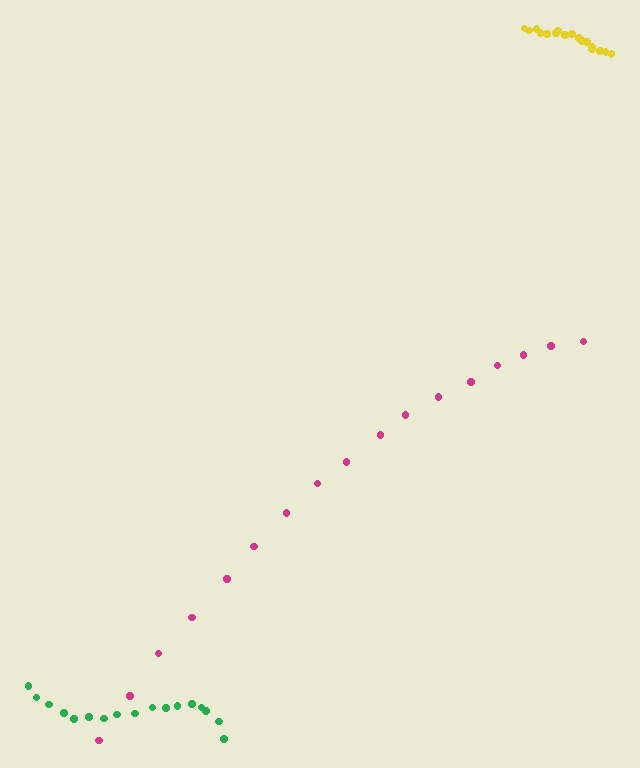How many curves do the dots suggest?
There are 3 distinct paths.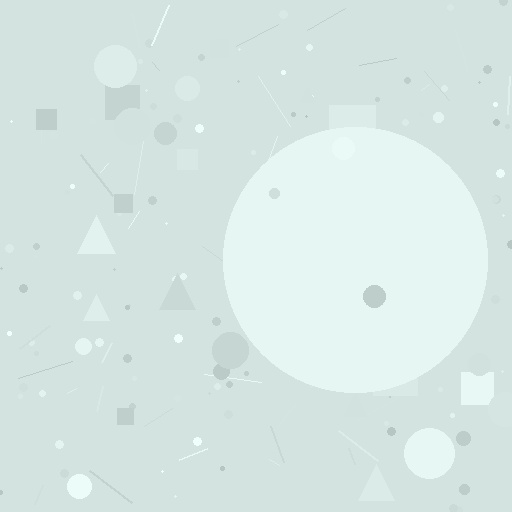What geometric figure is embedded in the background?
A circle is embedded in the background.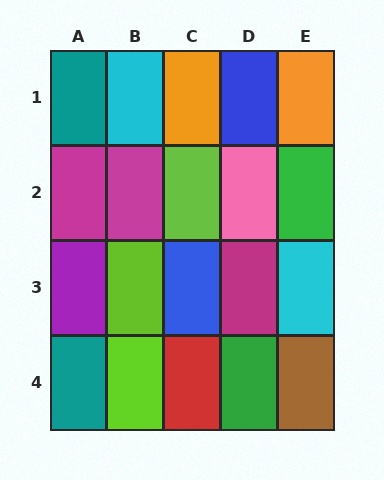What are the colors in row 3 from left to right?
Purple, lime, blue, magenta, cyan.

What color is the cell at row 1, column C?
Orange.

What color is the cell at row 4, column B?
Lime.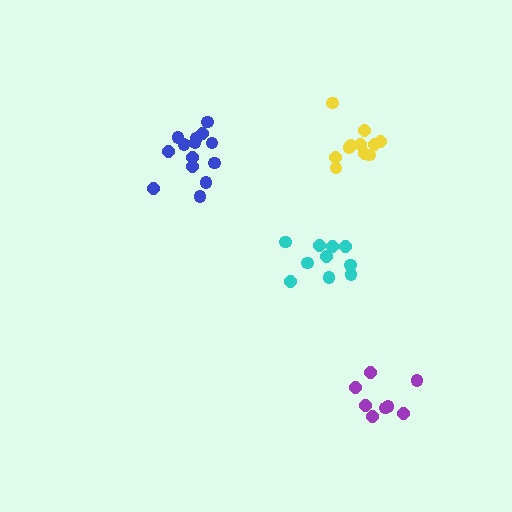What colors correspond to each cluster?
The clusters are colored: yellow, cyan, blue, purple.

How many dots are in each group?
Group 1: 11 dots, Group 2: 10 dots, Group 3: 14 dots, Group 4: 8 dots (43 total).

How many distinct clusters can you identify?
There are 4 distinct clusters.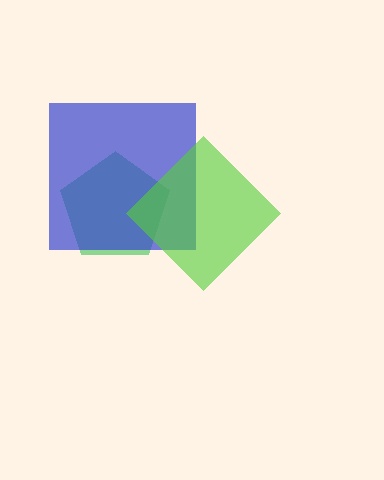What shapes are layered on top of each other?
The layered shapes are: a green pentagon, a blue square, a lime diamond.